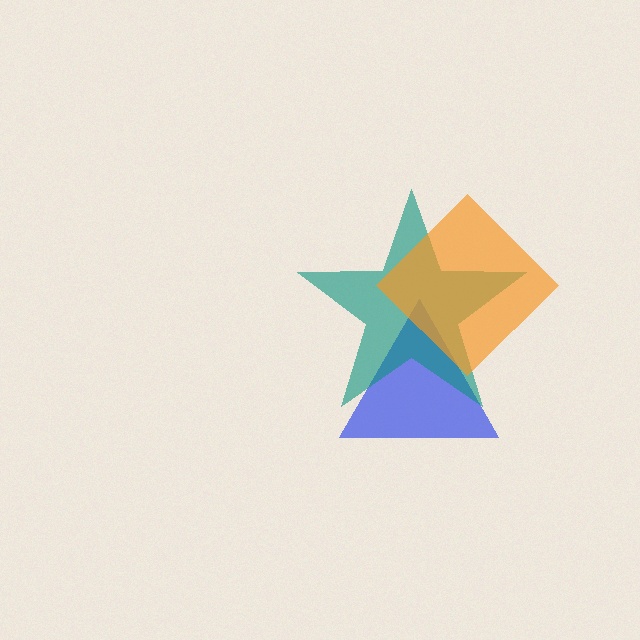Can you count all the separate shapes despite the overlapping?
Yes, there are 3 separate shapes.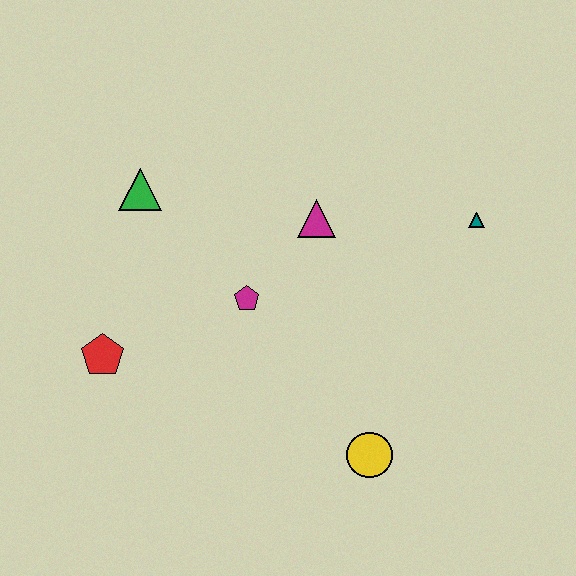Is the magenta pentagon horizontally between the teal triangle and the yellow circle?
No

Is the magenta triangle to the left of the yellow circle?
Yes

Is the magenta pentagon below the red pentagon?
No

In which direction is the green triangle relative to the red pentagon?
The green triangle is above the red pentagon.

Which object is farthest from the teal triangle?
The red pentagon is farthest from the teal triangle.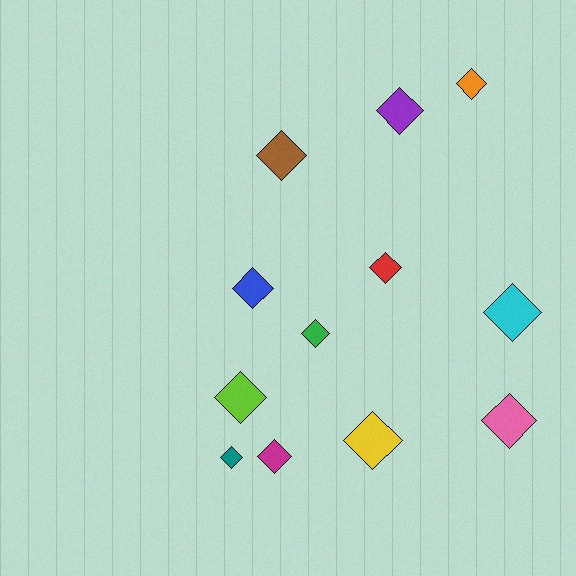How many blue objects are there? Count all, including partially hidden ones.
There is 1 blue object.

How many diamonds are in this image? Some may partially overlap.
There are 12 diamonds.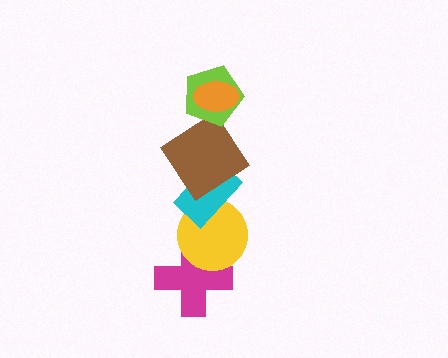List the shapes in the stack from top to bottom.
From top to bottom: the orange ellipse, the lime pentagon, the brown diamond, the cyan rectangle, the yellow circle, the magenta cross.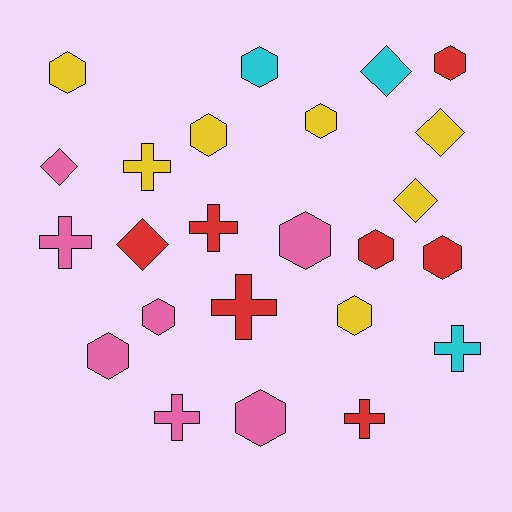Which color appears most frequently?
Yellow, with 7 objects.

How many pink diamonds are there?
There is 1 pink diamond.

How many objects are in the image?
There are 24 objects.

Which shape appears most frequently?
Hexagon, with 12 objects.